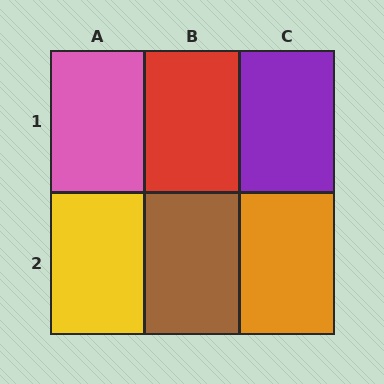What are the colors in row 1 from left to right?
Pink, red, purple.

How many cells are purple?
1 cell is purple.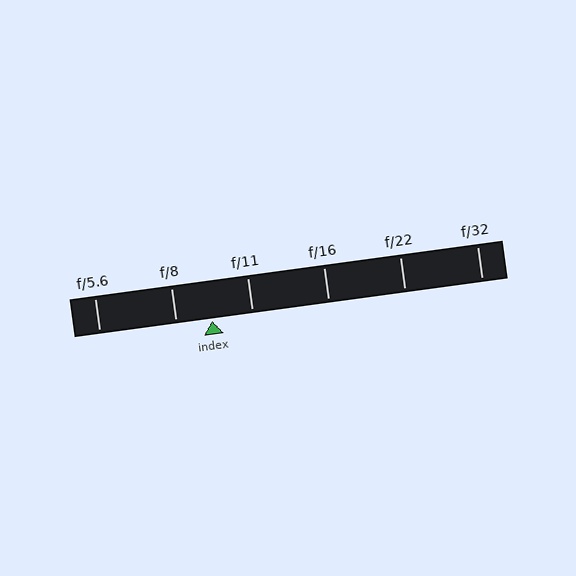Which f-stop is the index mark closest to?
The index mark is closest to f/8.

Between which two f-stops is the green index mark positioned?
The index mark is between f/8 and f/11.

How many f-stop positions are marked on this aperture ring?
There are 6 f-stop positions marked.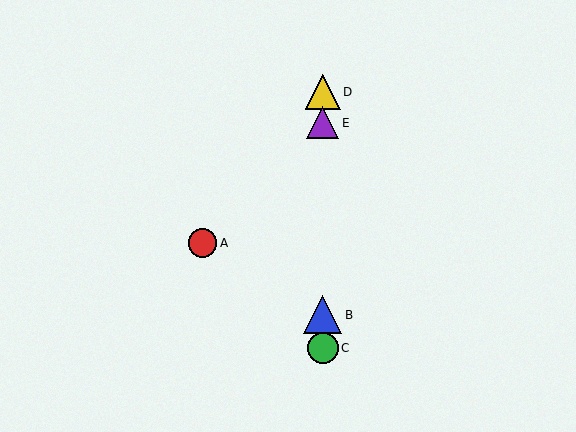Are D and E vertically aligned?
Yes, both are at x≈323.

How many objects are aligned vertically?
4 objects (B, C, D, E) are aligned vertically.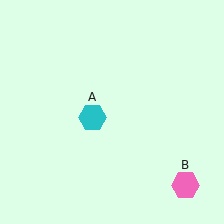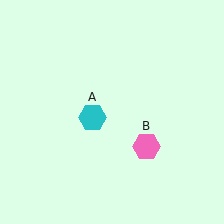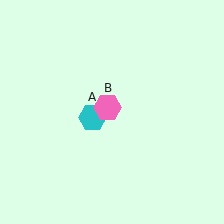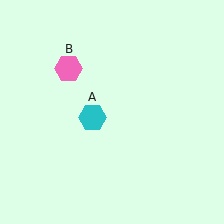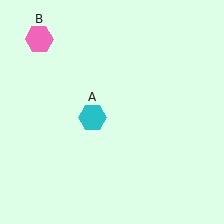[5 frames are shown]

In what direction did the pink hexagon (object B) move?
The pink hexagon (object B) moved up and to the left.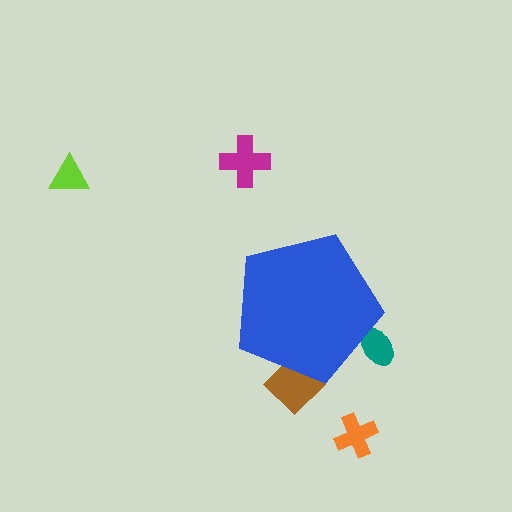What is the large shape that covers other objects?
A blue pentagon.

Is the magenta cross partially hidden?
No, the magenta cross is fully visible.